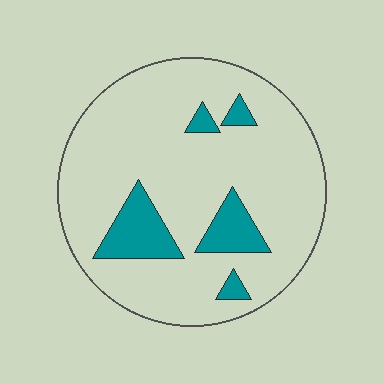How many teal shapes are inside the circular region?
5.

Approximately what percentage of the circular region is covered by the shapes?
Approximately 15%.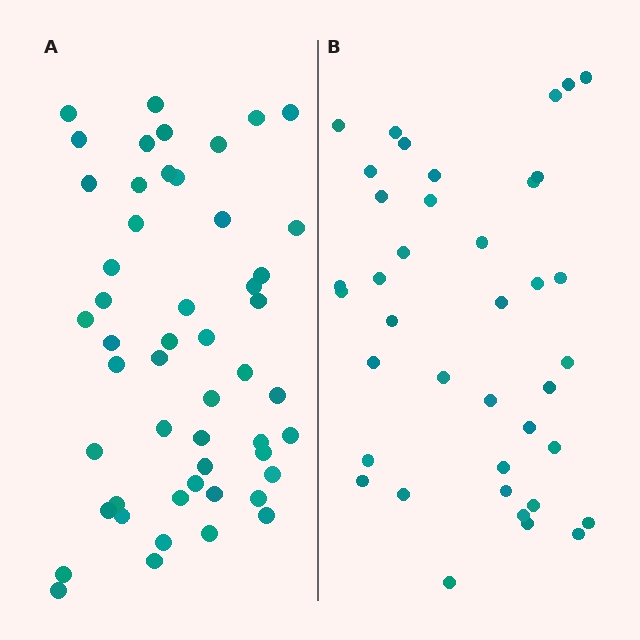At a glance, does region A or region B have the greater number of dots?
Region A (the left region) has more dots.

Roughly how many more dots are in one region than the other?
Region A has roughly 12 or so more dots than region B.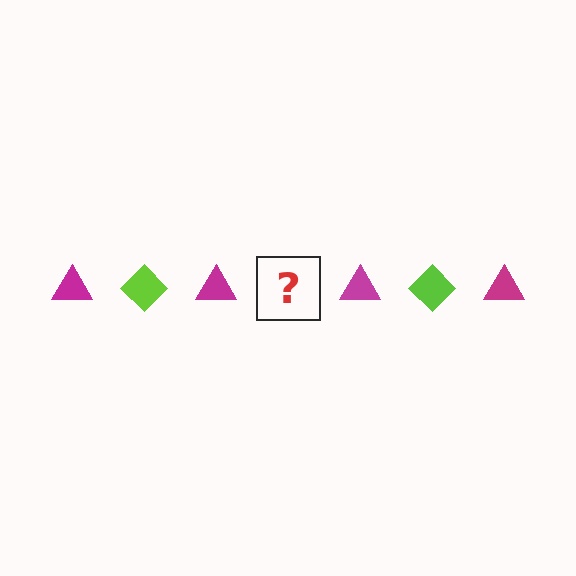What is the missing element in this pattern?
The missing element is a lime diamond.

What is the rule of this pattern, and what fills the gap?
The rule is that the pattern alternates between magenta triangle and lime diamond. The gap should be filled with a lime diamond.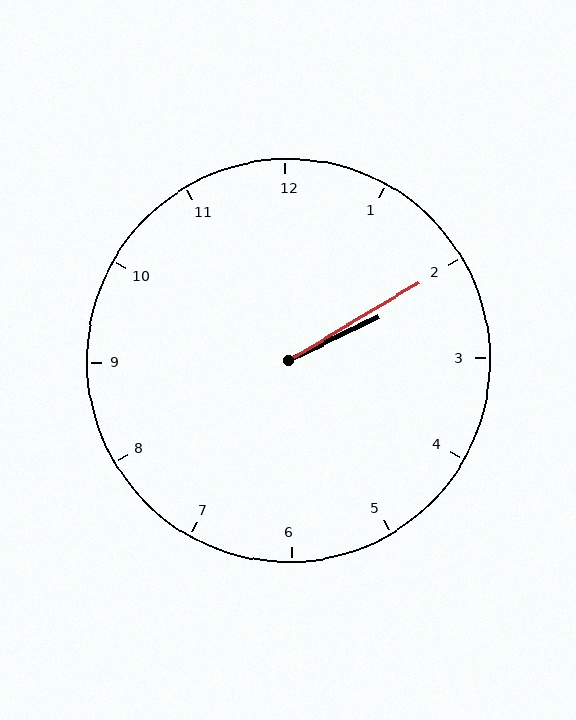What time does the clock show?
2:10.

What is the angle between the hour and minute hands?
Approximately 5 degrees.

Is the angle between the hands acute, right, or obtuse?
It is acute.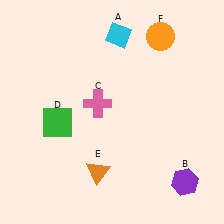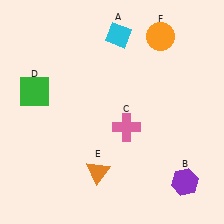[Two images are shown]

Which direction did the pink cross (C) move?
The pink cross (C) moved right.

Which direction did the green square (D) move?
The green square (D) moved up.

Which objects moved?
The objects that moved are: the pink cross (C), the green square (D).